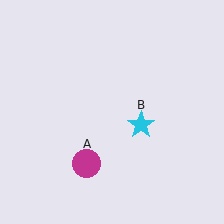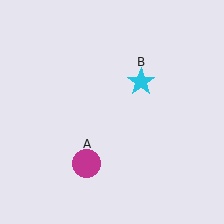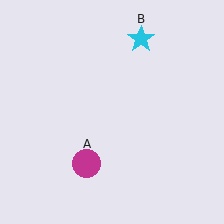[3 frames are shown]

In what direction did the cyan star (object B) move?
The cyan star (object B) moved up.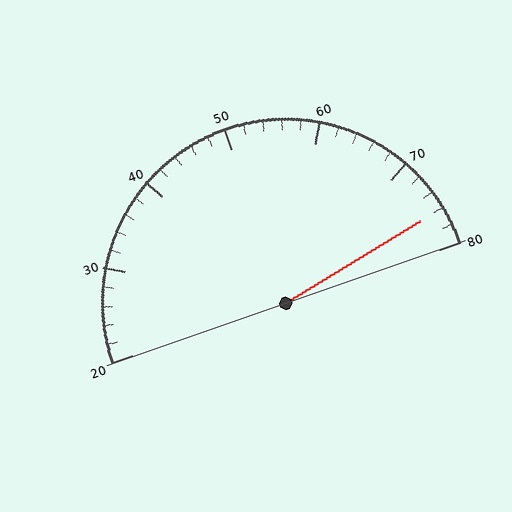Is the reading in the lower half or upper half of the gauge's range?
The reading is in the upper half of the range (20 to 80).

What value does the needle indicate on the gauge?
The needle indicates approximately 76.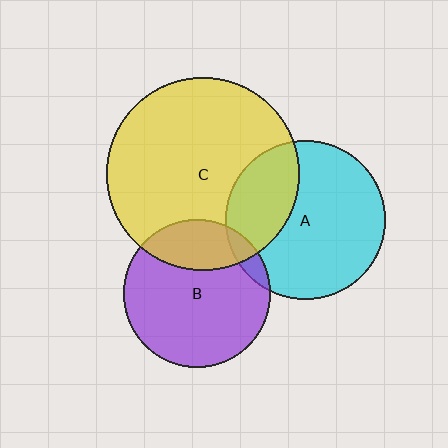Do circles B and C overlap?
Yes.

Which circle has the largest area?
Circle C (yellow).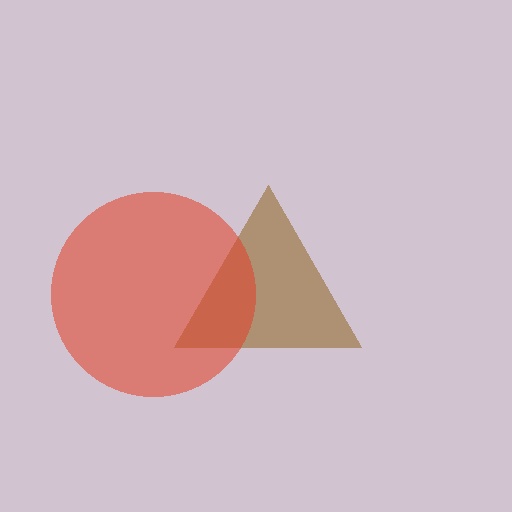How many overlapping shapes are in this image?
There are 2 overlapping shapes in the image.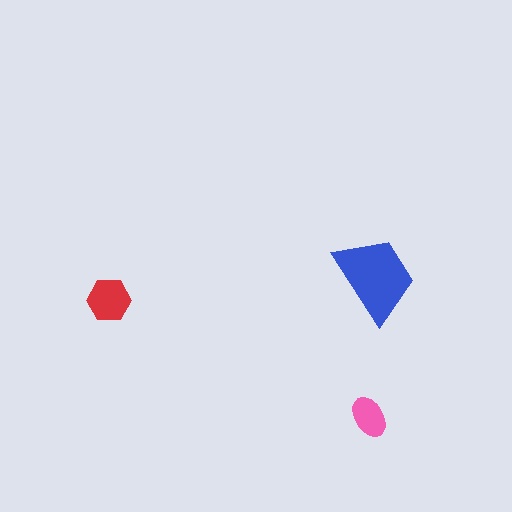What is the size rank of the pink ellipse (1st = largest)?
3rd.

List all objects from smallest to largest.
The pink ellipse, the red hexagon, the blue trapezoid.